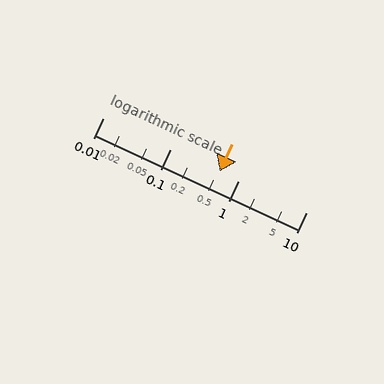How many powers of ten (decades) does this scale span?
The scale spans 3 decades, from 0.01 to 10.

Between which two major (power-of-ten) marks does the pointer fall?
The pointer is between 0.1 and 1.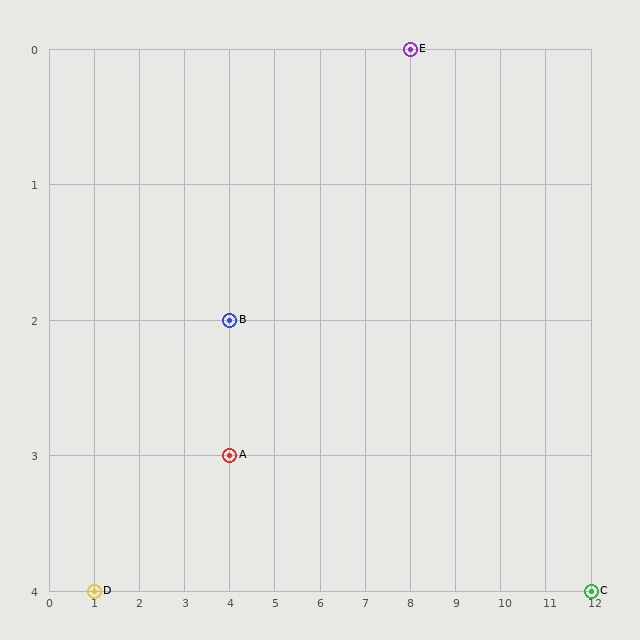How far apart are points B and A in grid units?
Points B and A are 1 row apart.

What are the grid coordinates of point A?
Point A is at grid coordinates (4, 3).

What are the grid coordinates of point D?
Point D is at grid coordinates (1, 4).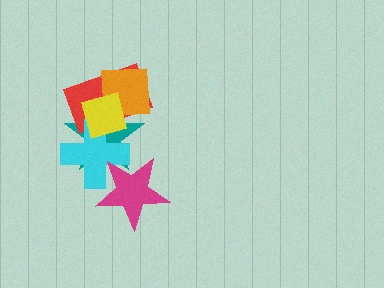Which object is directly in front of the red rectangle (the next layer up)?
The orange square is directly in front of the red rectangle.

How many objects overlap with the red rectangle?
4 objects overlap with the red rectangle.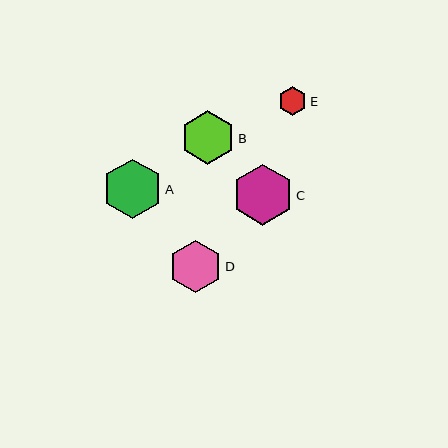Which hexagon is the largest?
Hexagon C is the largest with a size of approximately 61 pixels.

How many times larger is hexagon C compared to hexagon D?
Hexagon C is approximately 1.2 times the size of hexagon D.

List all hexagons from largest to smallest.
From largest to smallest: C, A, B, D, E.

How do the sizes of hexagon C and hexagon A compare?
Hexagon C and hexagon A are approximately the same size.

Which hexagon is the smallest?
Hexagon E is the smallest with a size of approximately 29 pixels.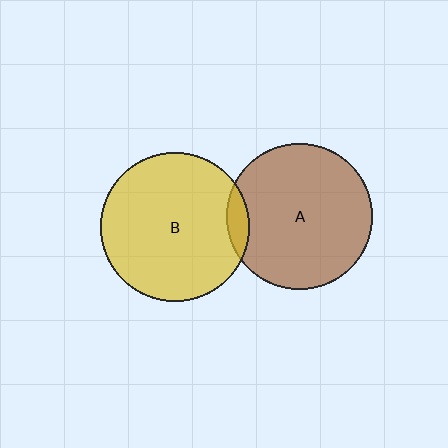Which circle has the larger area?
Circle B (yellow).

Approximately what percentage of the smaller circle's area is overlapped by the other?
Approximately 5%.